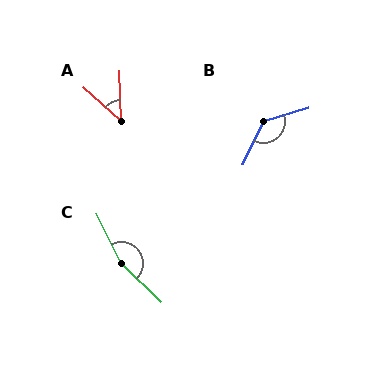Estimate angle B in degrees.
Approximately 133 degrees.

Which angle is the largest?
C, at approximately 160 degrees.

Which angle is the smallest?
A, at approximately 46 degrees.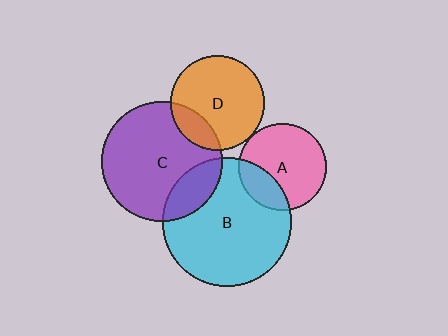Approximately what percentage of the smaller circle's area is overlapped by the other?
Approximately 20%.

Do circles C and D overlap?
Yes.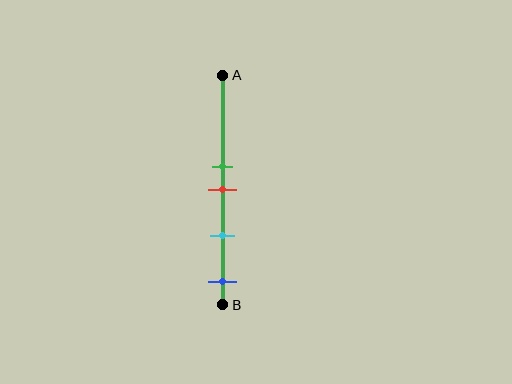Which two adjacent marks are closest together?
The green and red marks are the closest adjacent pair.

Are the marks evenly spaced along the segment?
No, the marks are not evenly spaced.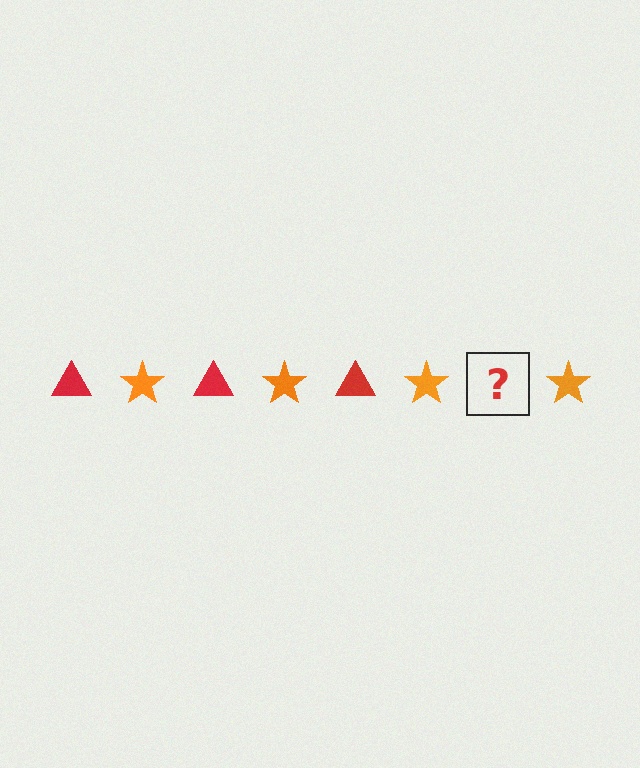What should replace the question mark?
The question mark should be replaced with a red triangle.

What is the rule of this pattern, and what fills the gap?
The rule is that the pattern alternates between red triangle and orange star. The gap should be filled with a red triangle.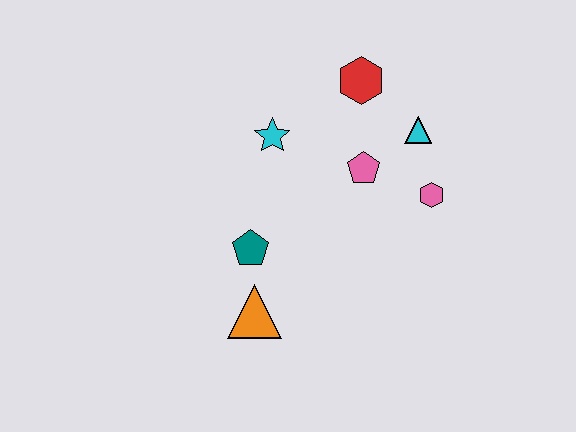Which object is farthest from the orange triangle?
The red hexagon is farthest from the orange triangle.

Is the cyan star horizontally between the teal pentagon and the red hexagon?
Yes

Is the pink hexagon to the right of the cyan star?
Yes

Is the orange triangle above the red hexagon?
No